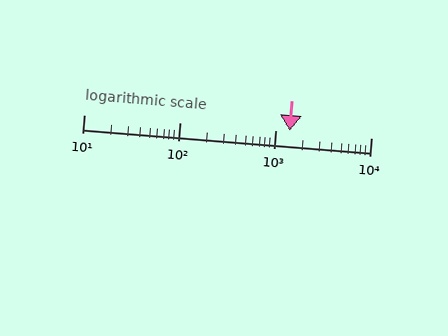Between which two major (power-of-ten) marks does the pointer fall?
The pointer is between 1000 and 10000.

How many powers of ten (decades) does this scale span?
The scale spans 3 decades, from 10 to 10000.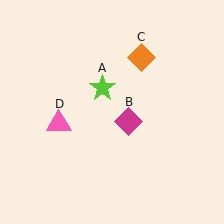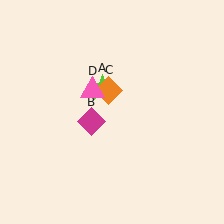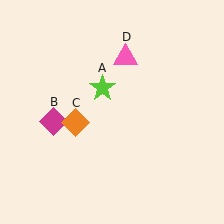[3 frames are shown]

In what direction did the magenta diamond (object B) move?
The magenta diamond (object B) moved left.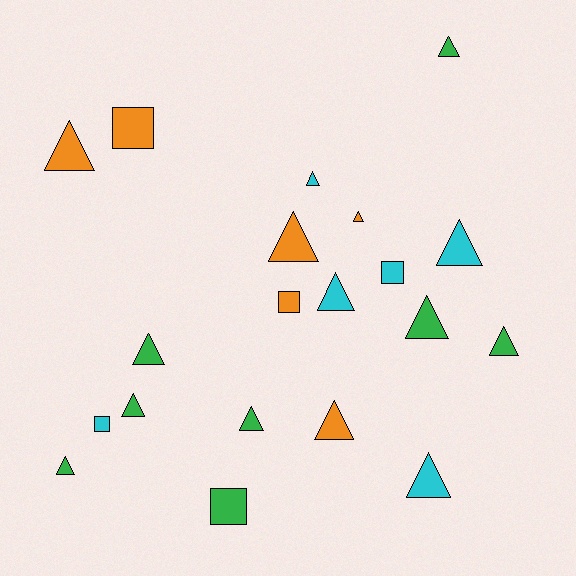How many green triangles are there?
There are 7 green triangles.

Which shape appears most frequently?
Triangle, with 15 objects.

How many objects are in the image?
There are 20 objects.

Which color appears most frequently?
Green, with 8 objects.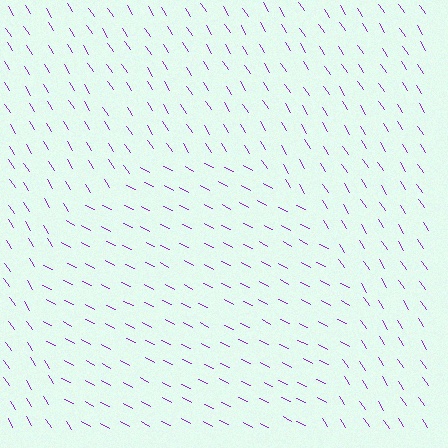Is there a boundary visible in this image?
Yes, there is a texture boundary formed by a change in line orientation.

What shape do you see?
I see a circle.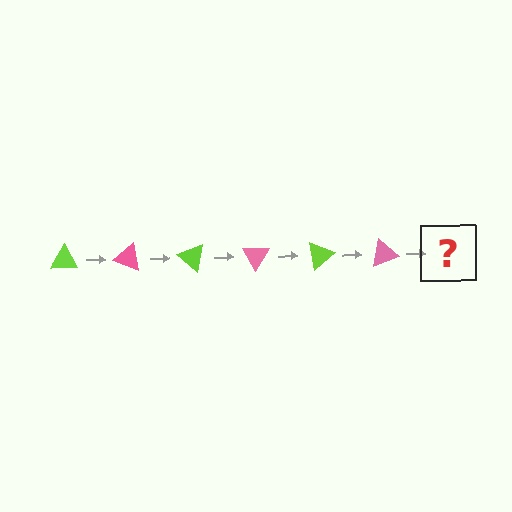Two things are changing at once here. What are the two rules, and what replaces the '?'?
The two rules are that it rotates 20 degrees each step and the color cycles through lime and pink. The '?' should be a lime triangle, rotated 120 degrees from the start.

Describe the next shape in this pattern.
It should be a lime triangle, rotated 120 degrees from the start.